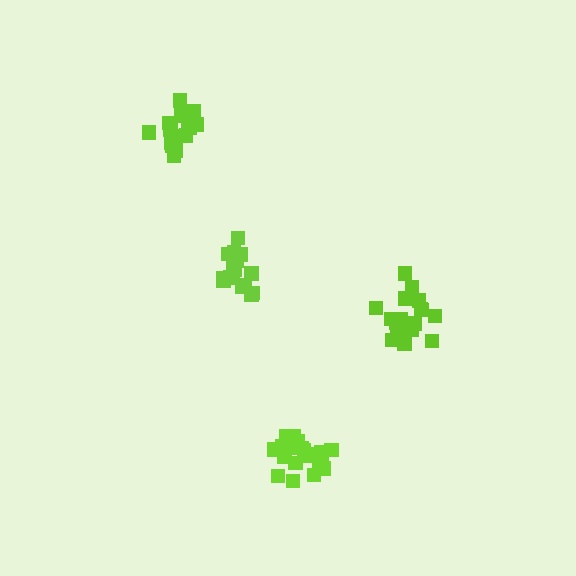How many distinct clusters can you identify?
There are 4 distinct clusters.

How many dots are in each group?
Group 1: 16 dots, Group 2: 18 dots, Group 3: 21 dots, Group 4: 19 dots (74 total).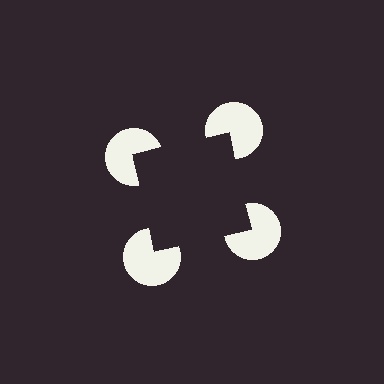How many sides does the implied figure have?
4 sides.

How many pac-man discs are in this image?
There are 4 — one at each vertex of the illusory square.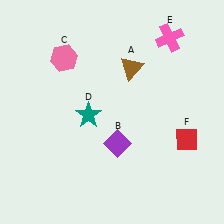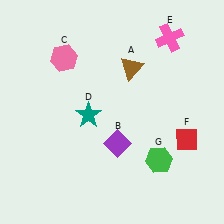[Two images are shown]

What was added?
A green hexagon (G) was added in Image 2.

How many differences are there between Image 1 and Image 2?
There is 1 difference between the two images.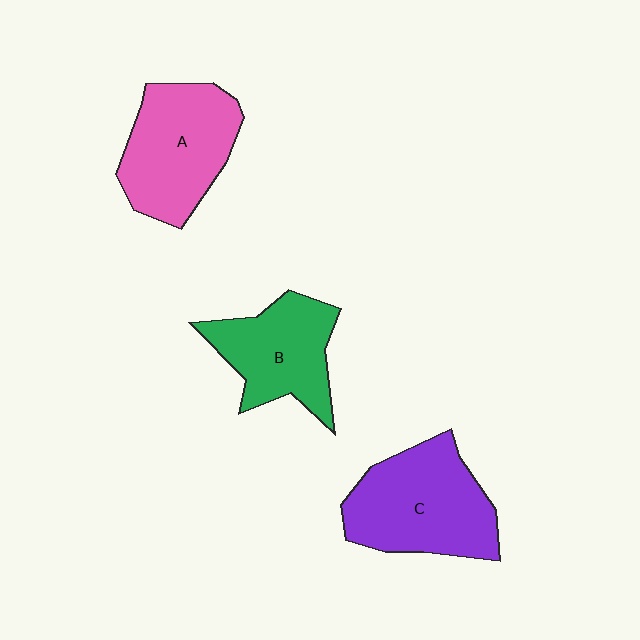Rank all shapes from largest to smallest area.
From largest to smallest: C (purple), A (pink), B (green).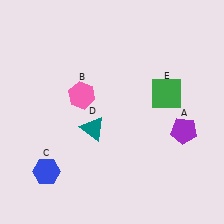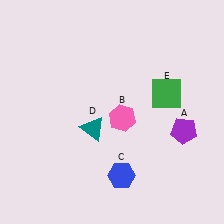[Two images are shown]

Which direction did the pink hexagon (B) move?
The pink hexagon (B) moved right.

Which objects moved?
The objects that moved are: the pink hexagon (B), the blue hexagon (C).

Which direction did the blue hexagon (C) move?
The blue hexagon (C) moved right.